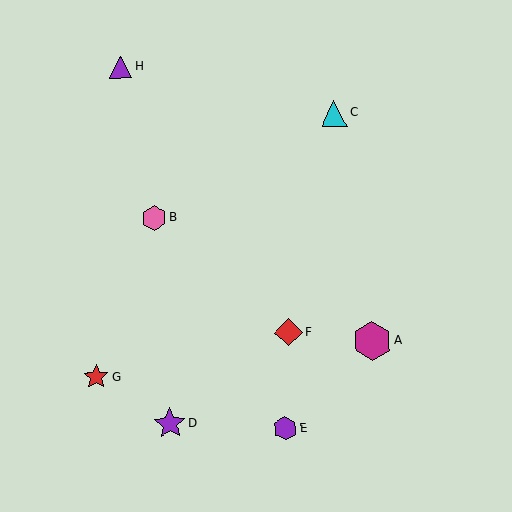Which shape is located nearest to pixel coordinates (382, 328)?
The magenta hexagon (labeled A) at (372, 341) is nearest to that location.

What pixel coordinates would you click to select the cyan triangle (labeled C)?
Click at (334, 113) to select the cyan triangle C.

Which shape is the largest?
The magenta hexagon (labeled A) is the largest.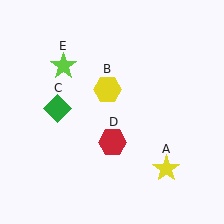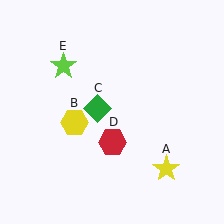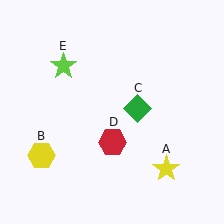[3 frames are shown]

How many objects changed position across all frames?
2 objects changed position: yellow hexagon (object B), green diamond (object C).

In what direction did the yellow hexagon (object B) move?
The yellow hexagon (object B) moved down and to the left.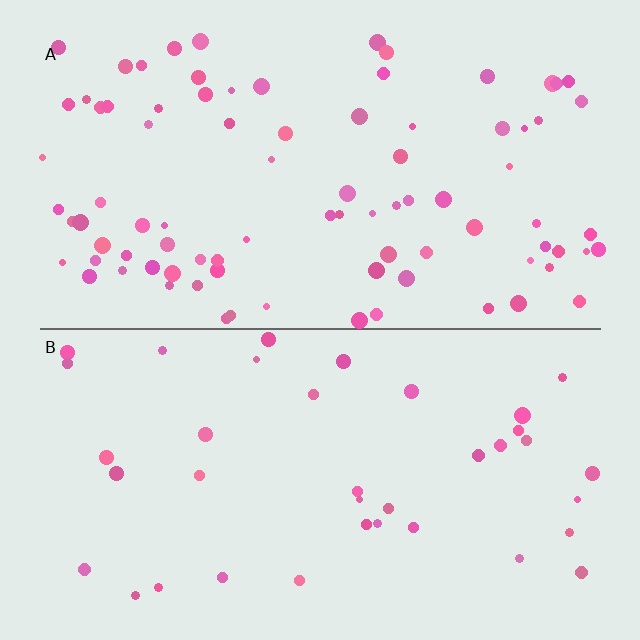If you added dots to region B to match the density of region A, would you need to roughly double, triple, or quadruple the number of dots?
Approximately double.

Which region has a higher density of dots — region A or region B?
A (the top).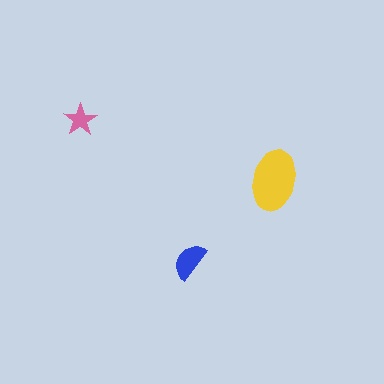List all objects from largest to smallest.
The yellow ellipse, the blue semicircle, the pink star.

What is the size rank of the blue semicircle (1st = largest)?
2nd.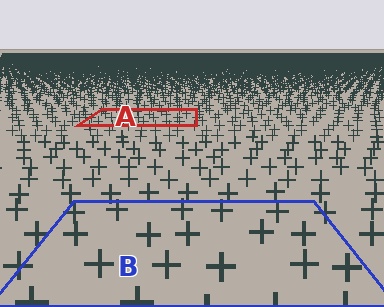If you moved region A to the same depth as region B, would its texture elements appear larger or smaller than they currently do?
They would appear larger. At a closer depth, the same texture elements are projected at a bigger on-screen size.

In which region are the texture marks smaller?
The texture marks are smaller in region A, because it is farther away.